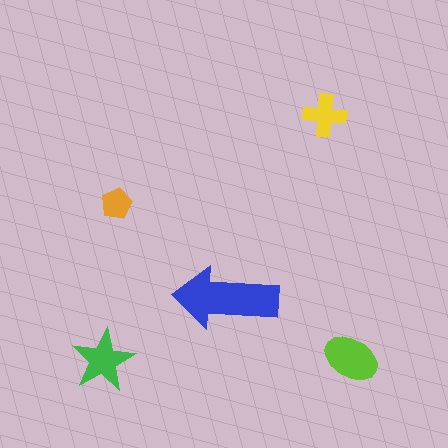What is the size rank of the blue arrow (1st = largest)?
1st.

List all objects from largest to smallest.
The blue arrow, the lime ellipse, the green star, the yellow cross, the orange pentagon.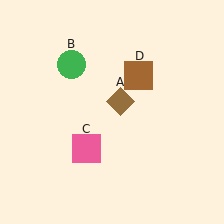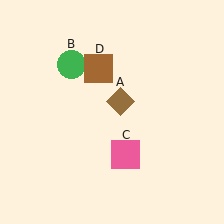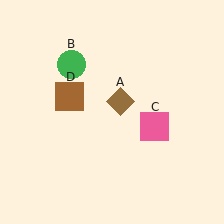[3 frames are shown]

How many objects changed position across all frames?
2 objects changed position: pink square (object C), brown square (object D).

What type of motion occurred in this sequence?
The pink square (object C), brown square (object D) rotated counterclockwise around the center of the scene.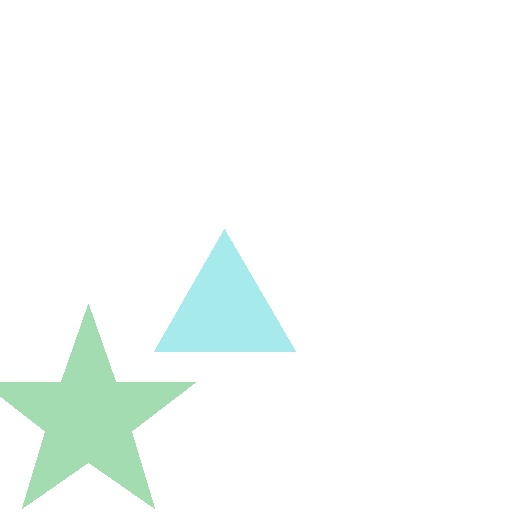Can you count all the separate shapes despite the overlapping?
Yes, there are 2 separate shapes.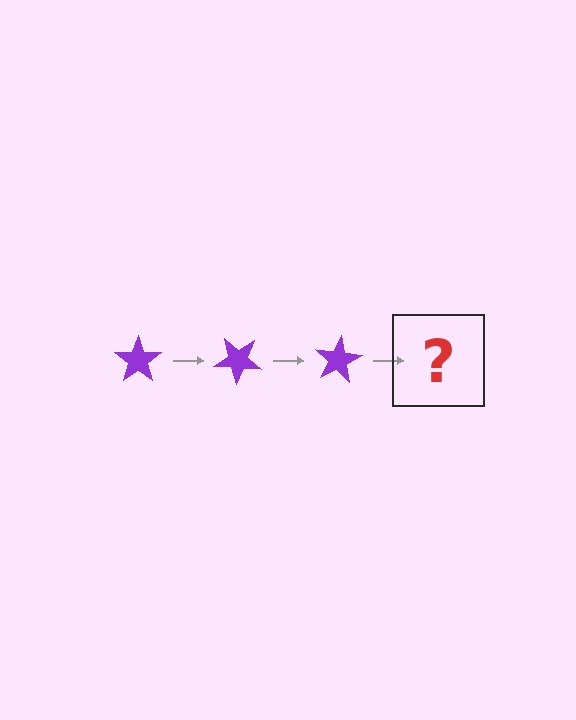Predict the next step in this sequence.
The next step is a purple star rotated 120 degrees.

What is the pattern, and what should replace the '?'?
The pattern is that the star rotates 40 degrees each step. The '?' should be a purple star rotated 120 degrees.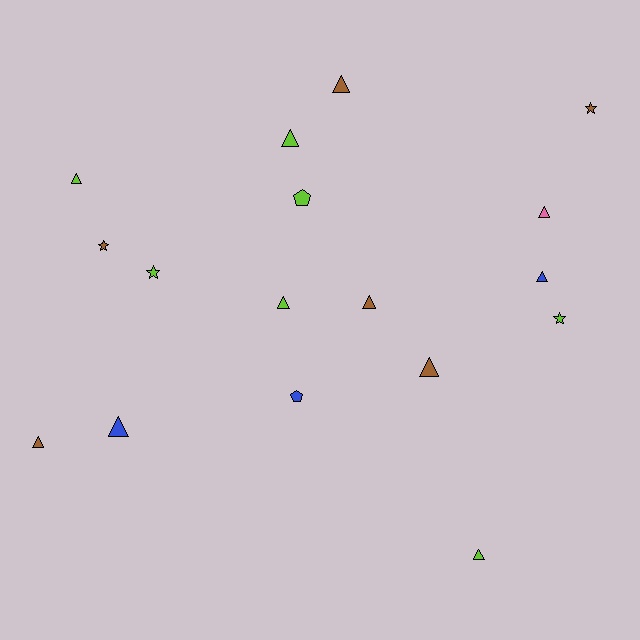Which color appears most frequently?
Lime, with 7 objects.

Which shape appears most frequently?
Triangle, with 11 objects.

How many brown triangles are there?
There are 4 brown triangles.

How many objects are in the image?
There are 17 objects.